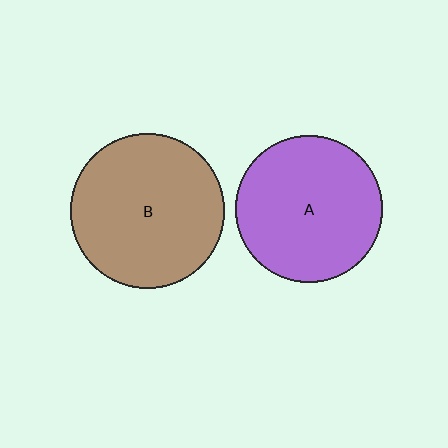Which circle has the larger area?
Circle B (brown).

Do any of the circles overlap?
No, none of the circles overlap.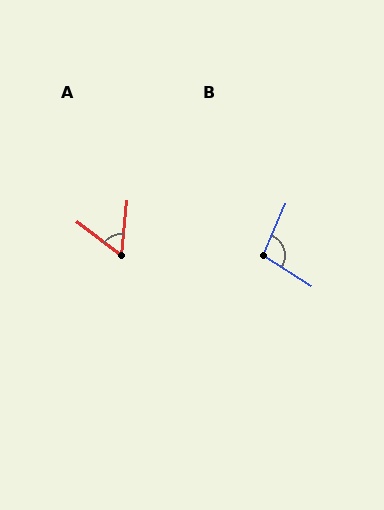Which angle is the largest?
B, at approximately 99 degrees.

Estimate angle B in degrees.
Approximately 99 degrees.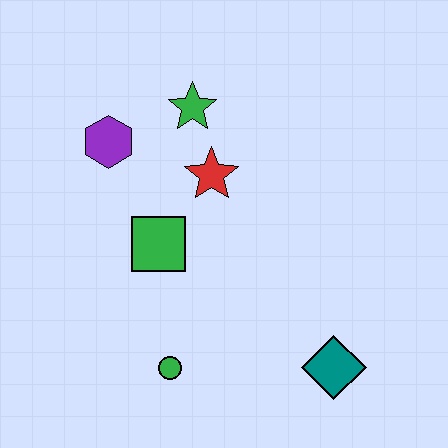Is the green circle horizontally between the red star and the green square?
Yes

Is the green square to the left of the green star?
Yes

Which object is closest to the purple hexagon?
The green star is closest to the purple hexagon.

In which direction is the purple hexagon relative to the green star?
The purple hexagon is to the left of the green star.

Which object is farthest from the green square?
The teal diamond is farthest from the green square.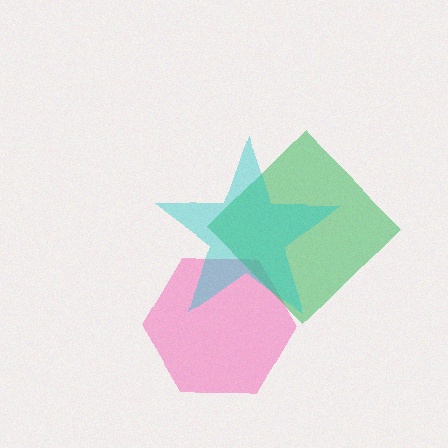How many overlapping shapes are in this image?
There are 3 overlapping shapes in the image.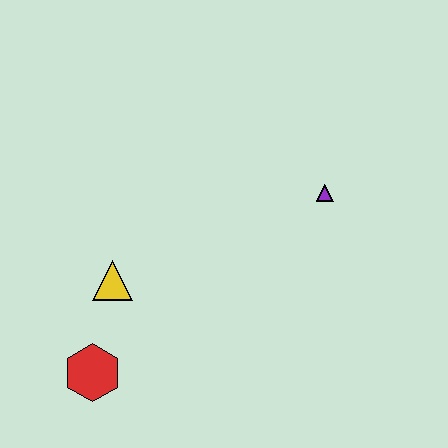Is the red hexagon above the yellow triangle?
No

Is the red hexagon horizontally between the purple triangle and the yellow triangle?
No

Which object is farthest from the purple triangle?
The red hexagon is farthest from the purple triangle.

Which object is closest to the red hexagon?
The yellow triangle is closest to the red hexagon.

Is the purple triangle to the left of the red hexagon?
No